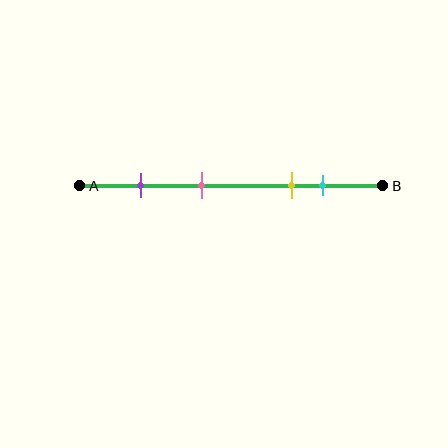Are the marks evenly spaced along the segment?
No, the marks are not evenly spaced.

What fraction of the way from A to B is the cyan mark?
The cyan mark is approximately 80% (0.8) of the way from A to B.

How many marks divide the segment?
There are 4 marks dividing the segment.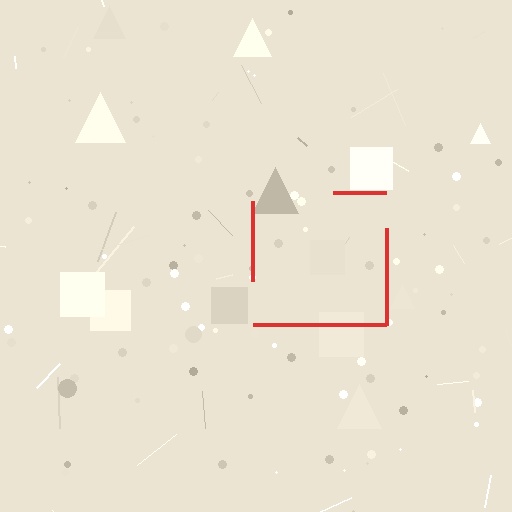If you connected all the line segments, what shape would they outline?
They would outline a square.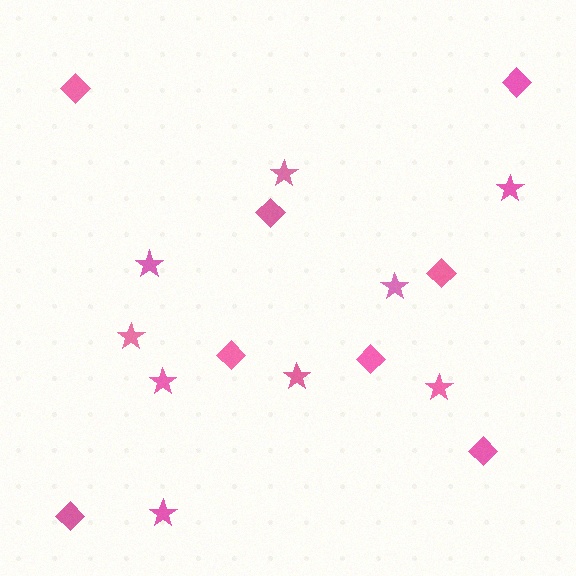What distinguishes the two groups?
There are 2 groups: one group of diamonds (8) and one group of stars (9).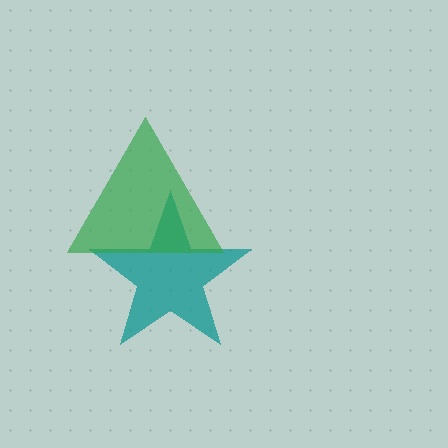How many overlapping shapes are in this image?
There are 2 overlapping shapes in the image.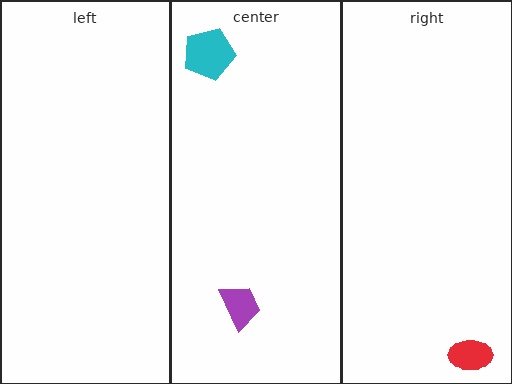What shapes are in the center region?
The purple trapezoid, the cyan pentagon.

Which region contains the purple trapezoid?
The center region.